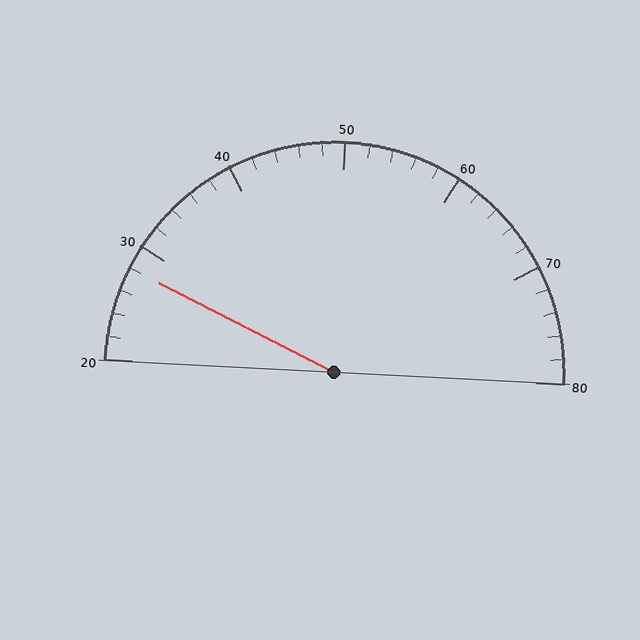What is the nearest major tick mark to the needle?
The nearest major tick mark is 30.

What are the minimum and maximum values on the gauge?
The gauge ranges from 20 to 80.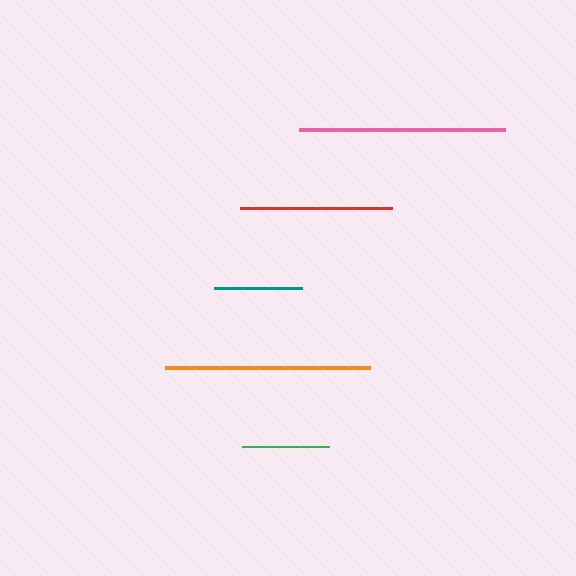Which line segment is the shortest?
The green line is the shortest at approximately 86 pixels.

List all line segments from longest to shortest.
From longest to shortest: pink, orange, red, teal, green.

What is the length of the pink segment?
The pink segment is approximately 206 pixels long.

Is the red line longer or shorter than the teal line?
The red line is longer than the teal line.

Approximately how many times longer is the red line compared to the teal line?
The red line is approximately 1.7 times the length of the teal line.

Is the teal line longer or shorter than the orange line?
The orange line is longer than the teal line.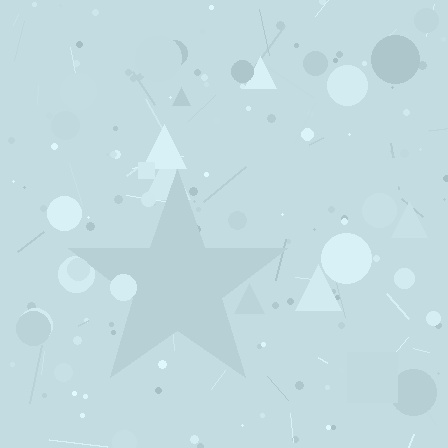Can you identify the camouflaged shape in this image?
The camouflaged shape is a star.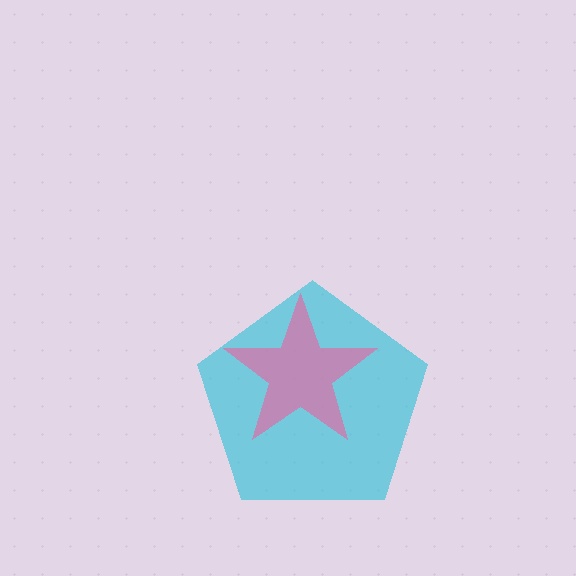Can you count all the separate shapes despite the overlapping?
Yes, there are 2 separate shapes.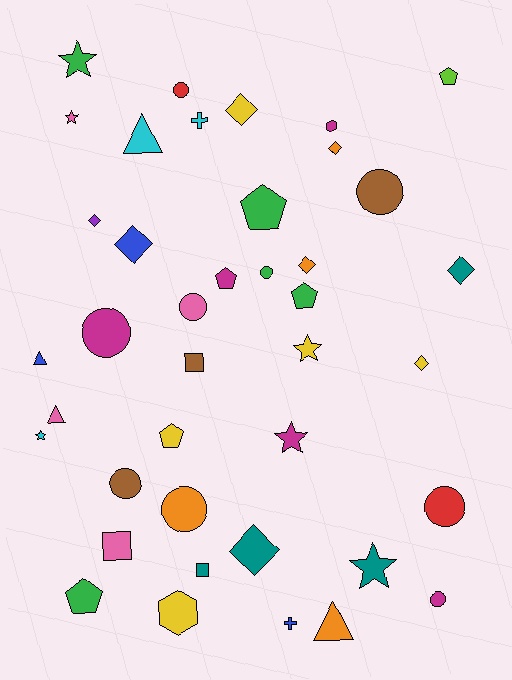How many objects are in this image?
There are 40 objects.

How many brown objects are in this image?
There are 3 brown objects.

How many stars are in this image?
There are 6 stars.